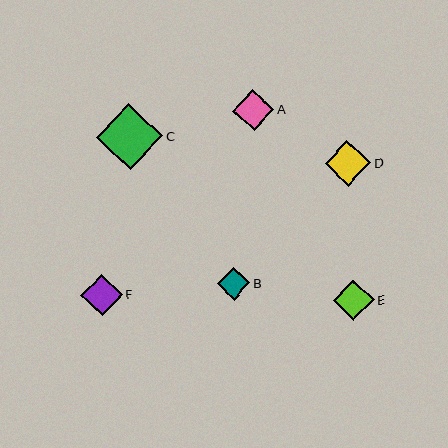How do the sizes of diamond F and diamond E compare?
Diamond F and diamond E are approximately the same size.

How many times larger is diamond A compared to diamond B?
Diamond A is approximately 1.3 times the size of diamond B.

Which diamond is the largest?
Diamond C is the largest with a size of approximately 66 pixels.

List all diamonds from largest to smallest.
From largest to smallest: C, D, F, A, E, B.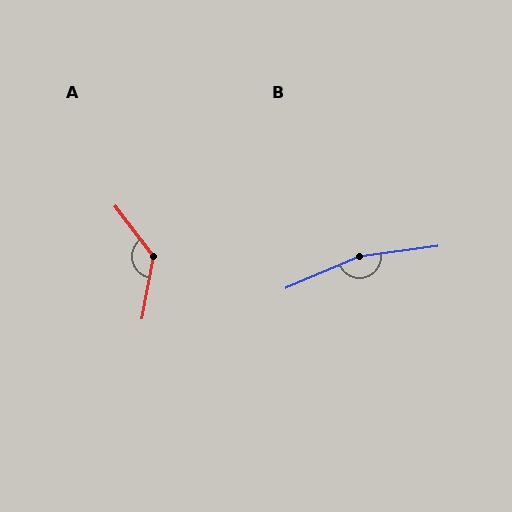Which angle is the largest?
B, at approximately 165 degrees.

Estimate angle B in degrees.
Approximately 165 degrees.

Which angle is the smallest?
A, at approximately 133 degrees.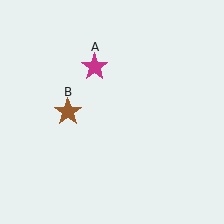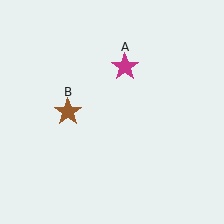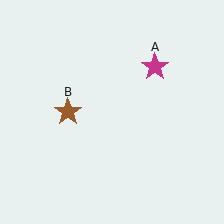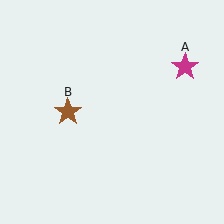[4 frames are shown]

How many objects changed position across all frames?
1 object changed position: magenta star (object A).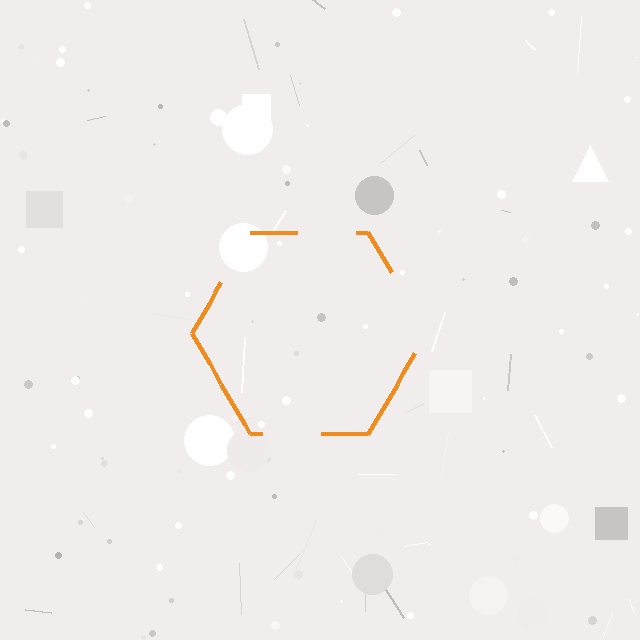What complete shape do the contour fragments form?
The contour fragments form a hexagon.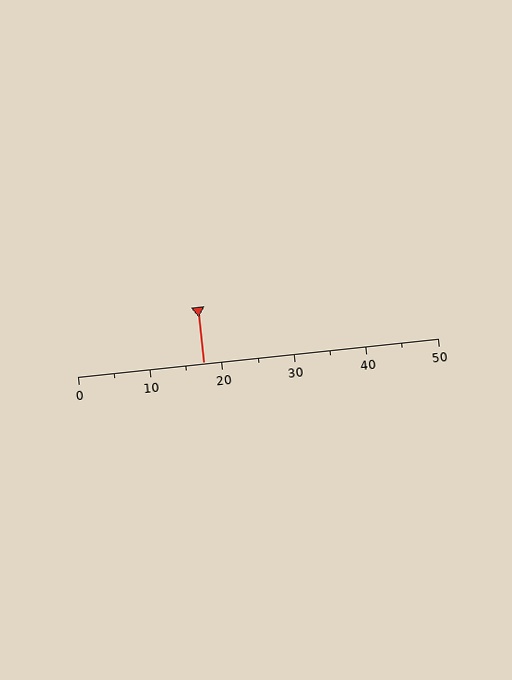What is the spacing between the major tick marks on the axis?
The major ticks are spaced 10 apart.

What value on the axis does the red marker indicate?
The marker indicates approximately 17.5.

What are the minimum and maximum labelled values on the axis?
The axis runs from 0 to 50.